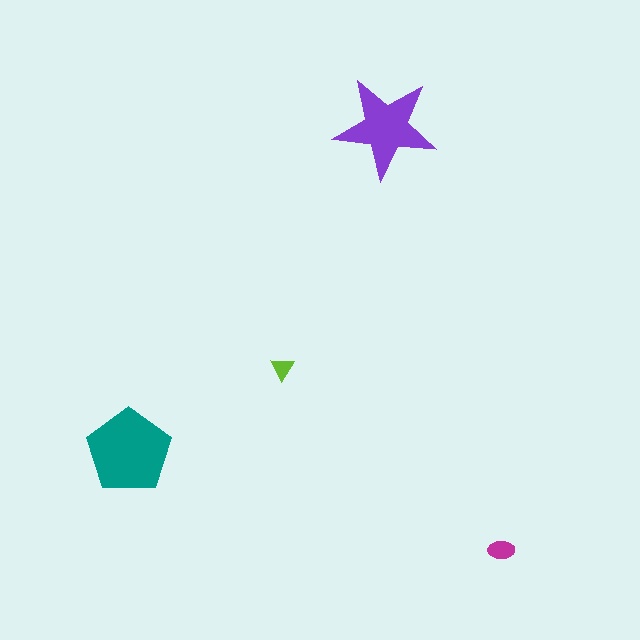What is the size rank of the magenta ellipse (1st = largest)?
3rd.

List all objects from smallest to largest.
The lime triangle, the magenta ellipse, the purple star, the teal pentagon.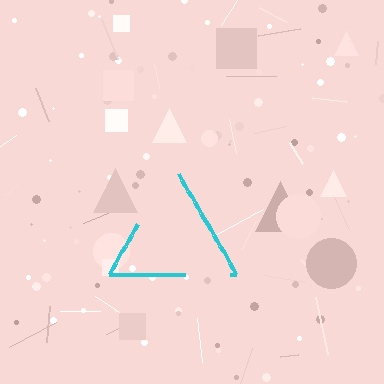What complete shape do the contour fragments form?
The contour fragments form a triangle.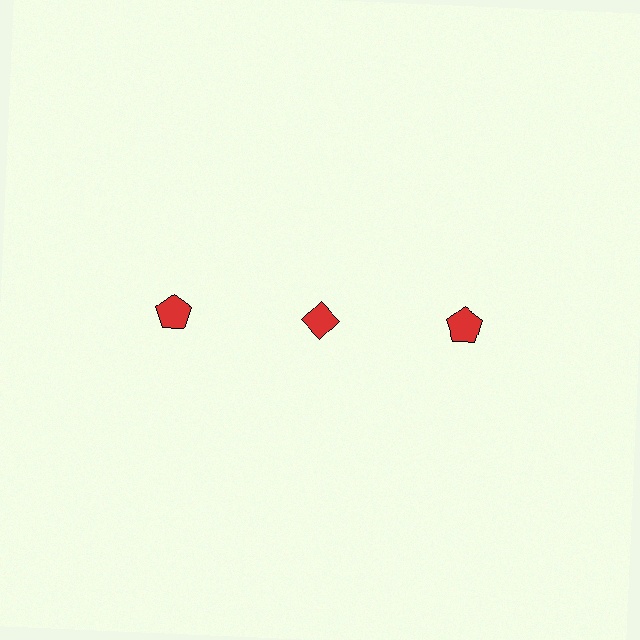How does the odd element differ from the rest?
It has a different shape: diamond instead of pentagon.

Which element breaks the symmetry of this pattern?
The red diamond in the top row, second from left column breaks the symmetry. All other shapes are red pentagons.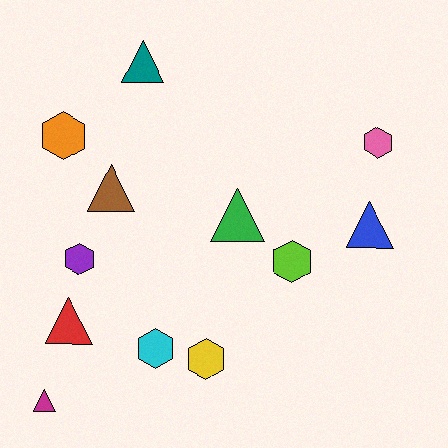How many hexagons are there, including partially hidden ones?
There are 6 hexagons.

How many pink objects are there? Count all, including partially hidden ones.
There is 1 pink object.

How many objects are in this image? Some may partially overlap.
There are 12 objects.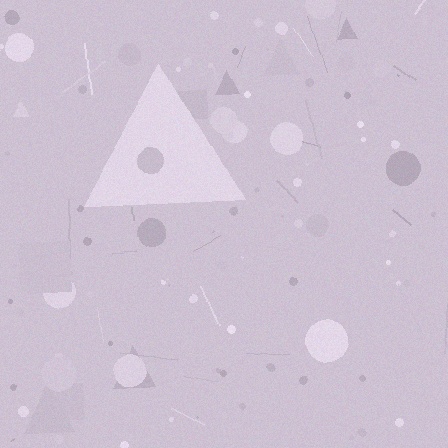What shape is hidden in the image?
A triangle is hidden in the image.